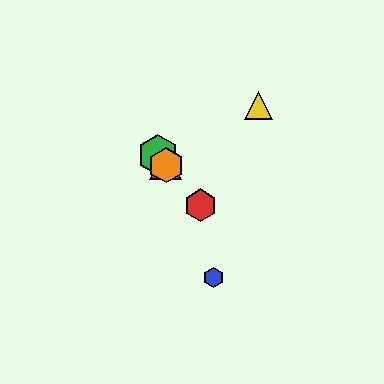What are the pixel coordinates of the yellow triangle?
The yellow triangle is at (258, 106).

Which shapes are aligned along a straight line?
The red hexagon, the green hexagon, the purple triangle, the orange hexagon are aligned along a straight line.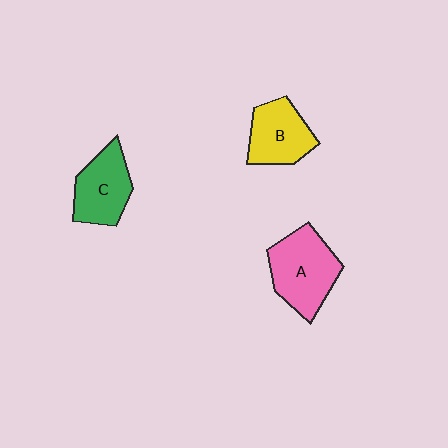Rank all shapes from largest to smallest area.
From largest to smallest: A (pink), C (green), B (yellow).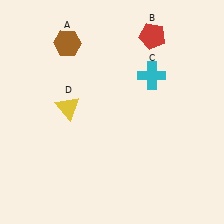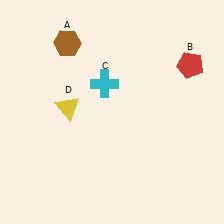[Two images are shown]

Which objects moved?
The objects that moved are: the red pentagon (B), the cyan cross (C).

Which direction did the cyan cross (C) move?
The cyan cross (C) moved left.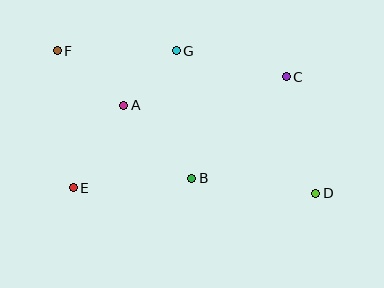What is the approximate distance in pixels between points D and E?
The distance between D and E is approximately 242 pixels.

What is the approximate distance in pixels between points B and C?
The distance between B and C is approximately 138 pixels.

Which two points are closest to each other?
Points A and G are closest to each other.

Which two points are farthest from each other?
Points D and F are farthest from each other.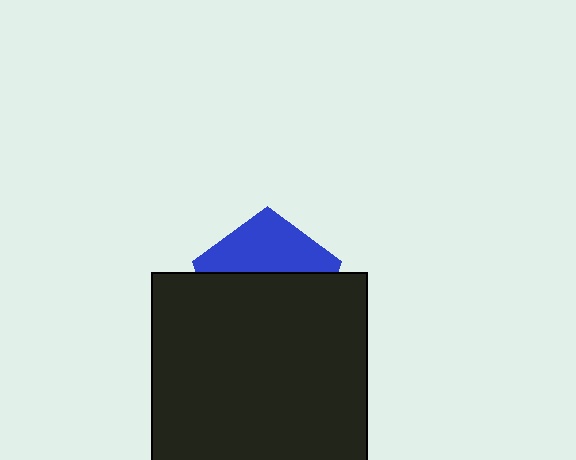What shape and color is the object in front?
The object in front is a black square.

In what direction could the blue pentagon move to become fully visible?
The blue pentagon could move up. That would shift it out from behind the black square entirely.